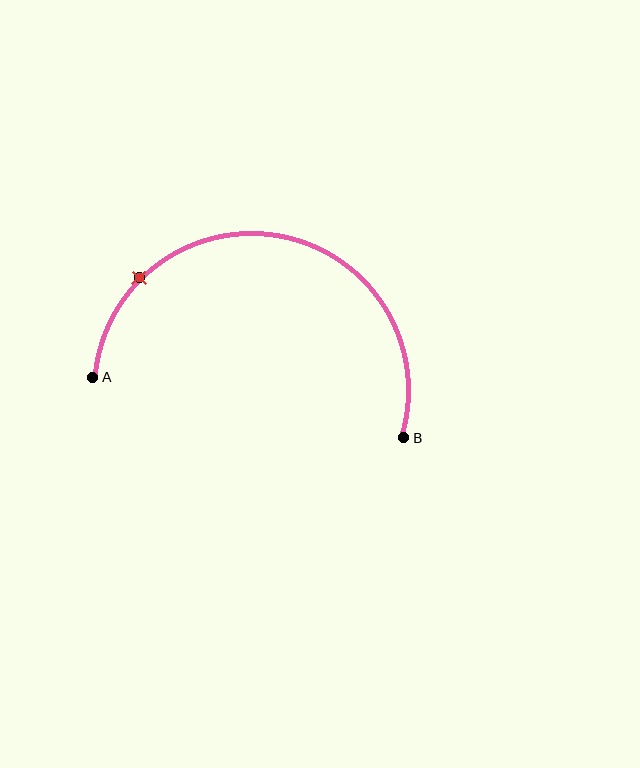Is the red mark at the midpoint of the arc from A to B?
No. The red mark lies on the arc but is closer to endpoint A. The arc midpoint would be at the point on the curve equidistant along the arc from both A and B.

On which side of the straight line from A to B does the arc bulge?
The arc bulges above the straight line connecting A and B.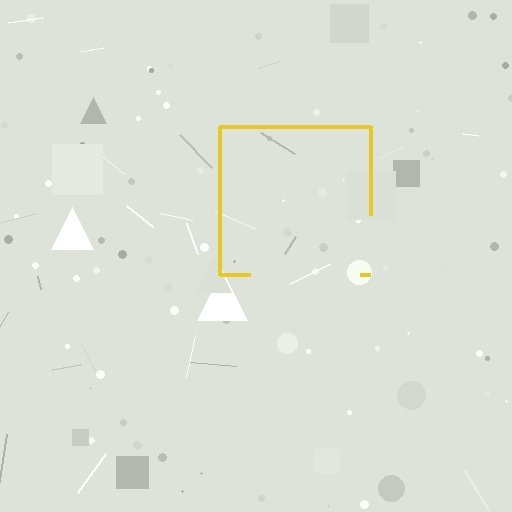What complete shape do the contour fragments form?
The contour fragments form a square.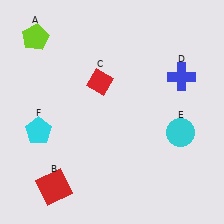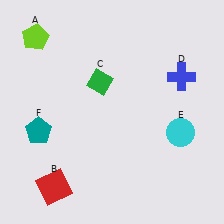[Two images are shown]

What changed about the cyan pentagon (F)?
In Image 1, F is cyan. In Image 2, it changed to teal.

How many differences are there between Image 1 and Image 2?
There are 2 differences between the two images.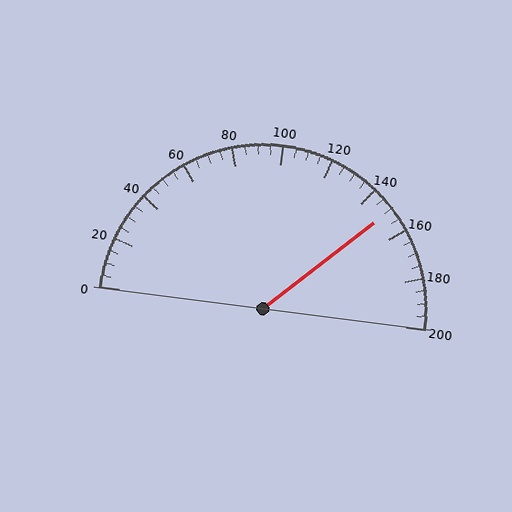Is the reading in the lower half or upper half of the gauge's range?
The reading is in the upper half of the range (0 to 200).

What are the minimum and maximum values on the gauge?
The gauge ranges from 0 to 200.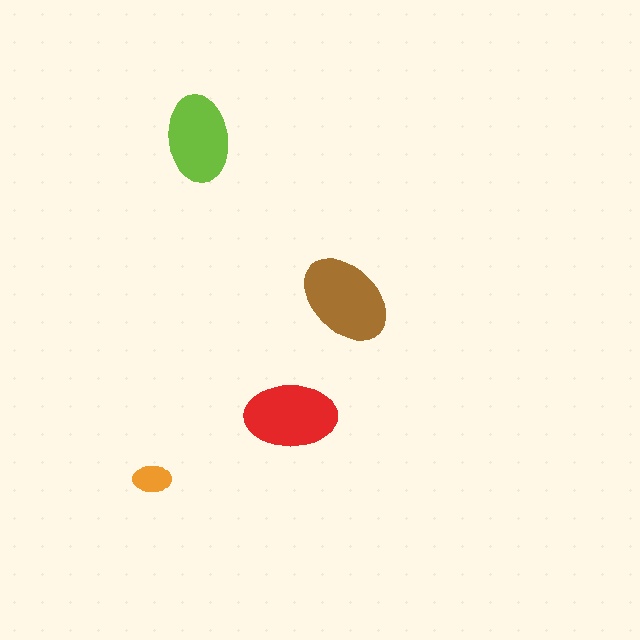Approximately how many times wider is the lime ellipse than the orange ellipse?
About 2.5 times wider.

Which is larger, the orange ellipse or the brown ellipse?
The brown one.